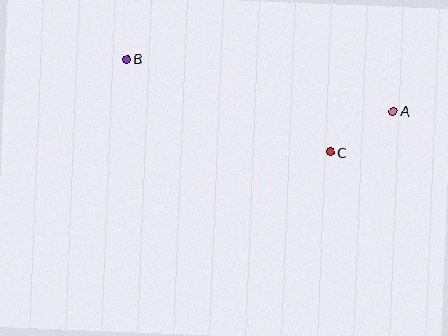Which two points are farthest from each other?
Points A and B are farthest from each other.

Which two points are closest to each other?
Points A and C are closest to each other.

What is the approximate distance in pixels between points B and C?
The distance between B and C is approximately 224 pixels.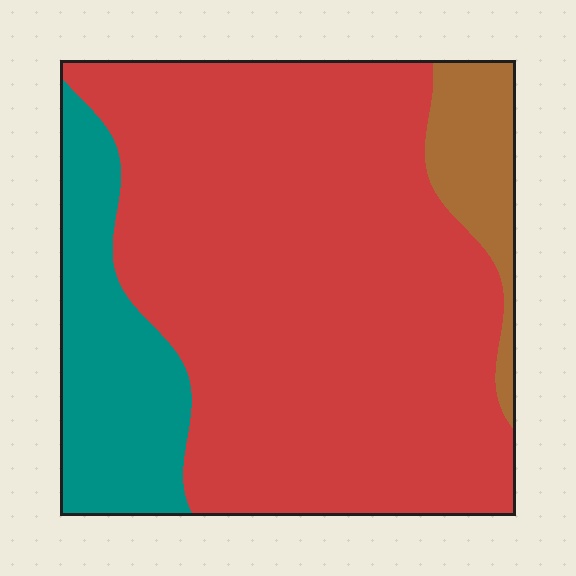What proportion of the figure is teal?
Teal takes up about one sixth (1/6) of the figure.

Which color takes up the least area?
Brown, at roughly 10%.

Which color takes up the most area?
Red, at roughly 75%.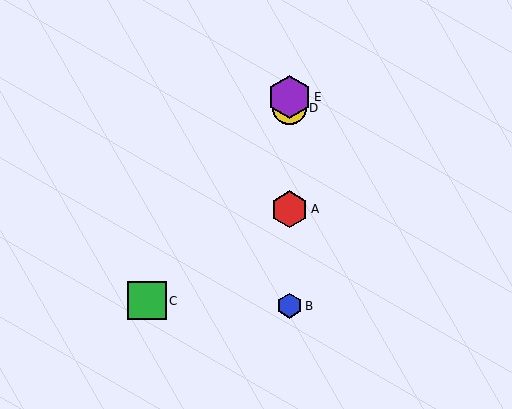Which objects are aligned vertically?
Objects A, B, D, E are aligned vertically.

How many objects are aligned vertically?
4 objects (A, B, D, E) are aligned vertically.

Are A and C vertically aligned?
No, A is at x≈289 and C is at x≈147.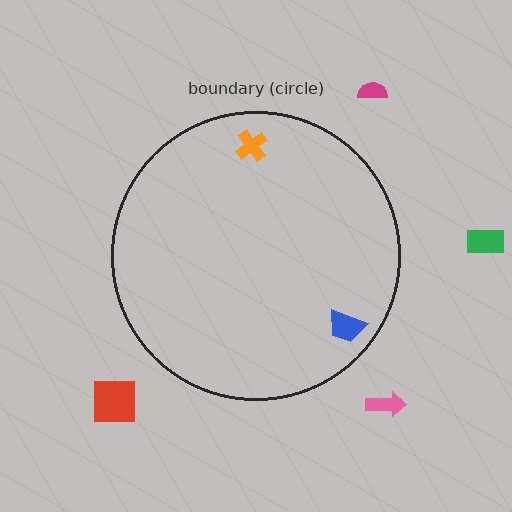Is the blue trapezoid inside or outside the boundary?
Inside.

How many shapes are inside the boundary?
2 inside, 4 outside.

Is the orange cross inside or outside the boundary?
Inside.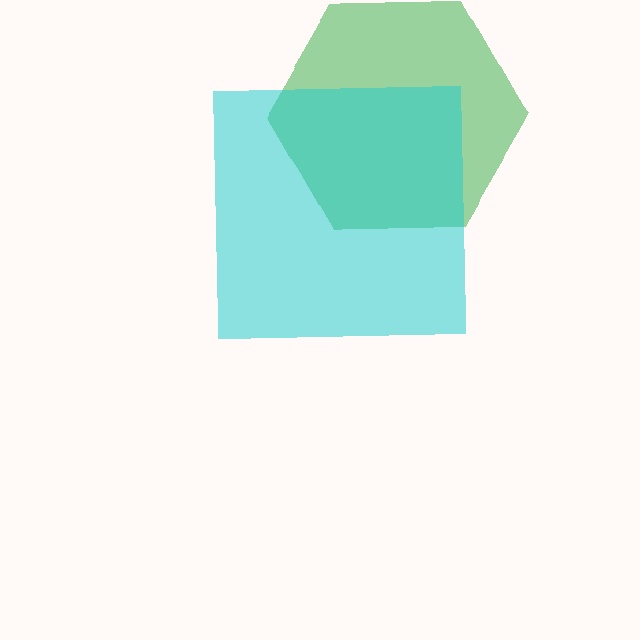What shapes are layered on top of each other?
The layered shapes are: a green hexagon, a cyan square.